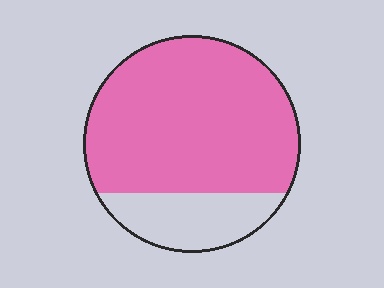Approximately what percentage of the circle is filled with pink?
Approximately 80%.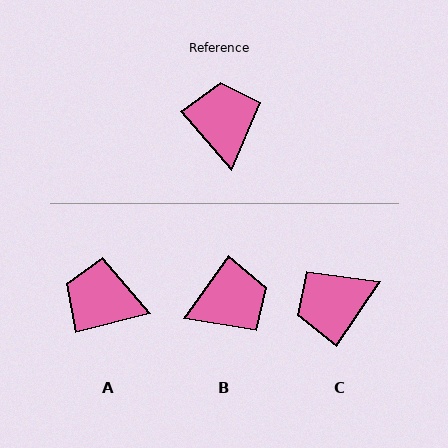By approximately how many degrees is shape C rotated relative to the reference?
Approximately 105 degrees counter-clockwise.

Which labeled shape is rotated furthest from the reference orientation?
C, about 105 degrees away.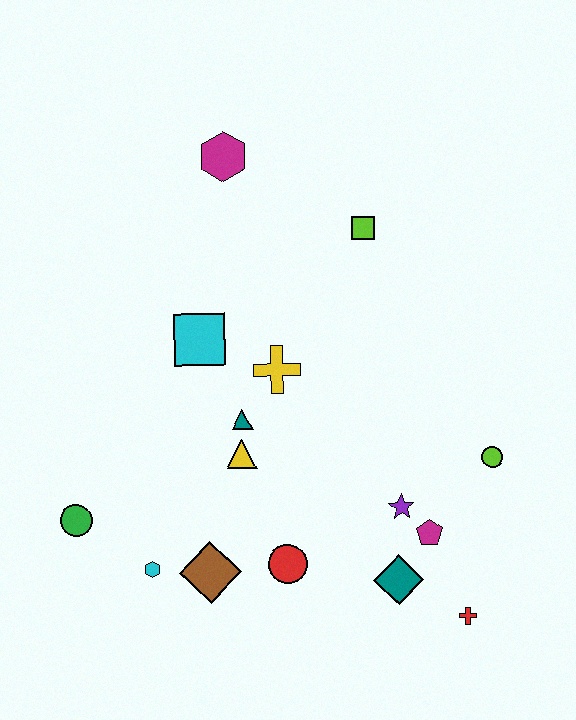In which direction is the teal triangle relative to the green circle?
The teal triangle is to the right of the green circle.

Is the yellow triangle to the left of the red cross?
Yes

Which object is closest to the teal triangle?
The yellow triangle is closest to the teal triangle.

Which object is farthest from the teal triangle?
The red cross is farthest from the teal triangle.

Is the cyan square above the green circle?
Yes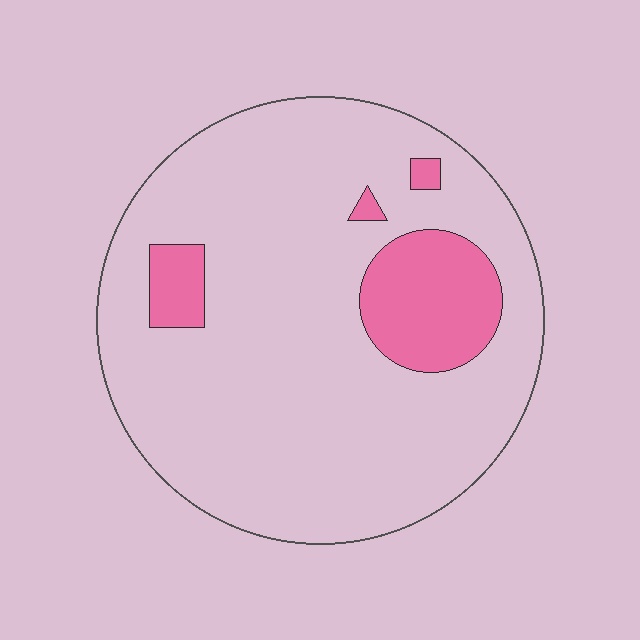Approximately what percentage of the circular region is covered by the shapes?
Approximately 15%.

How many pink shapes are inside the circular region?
4.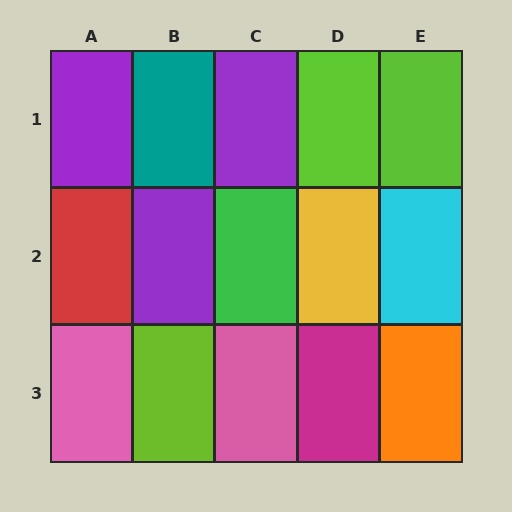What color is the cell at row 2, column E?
Cyan.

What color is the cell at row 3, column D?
Magenta.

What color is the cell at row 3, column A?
Pink.